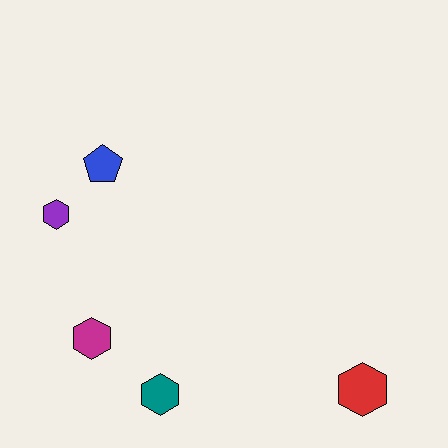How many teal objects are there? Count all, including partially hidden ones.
There is 1 teal object.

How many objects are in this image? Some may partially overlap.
There are 5 objects.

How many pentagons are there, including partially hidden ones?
There is 1 pentagon.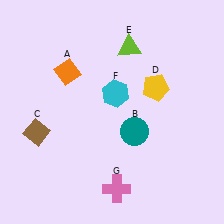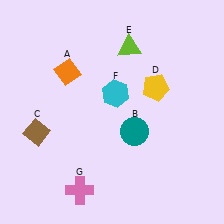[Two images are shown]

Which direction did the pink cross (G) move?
The pink cross (G) moved left.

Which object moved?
The pink cross (G) moved left.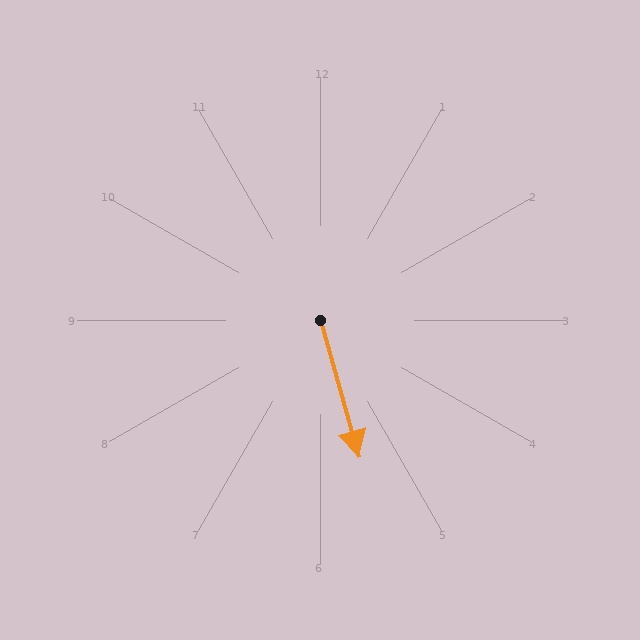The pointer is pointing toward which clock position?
Roughly 5 o'clock.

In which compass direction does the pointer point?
South.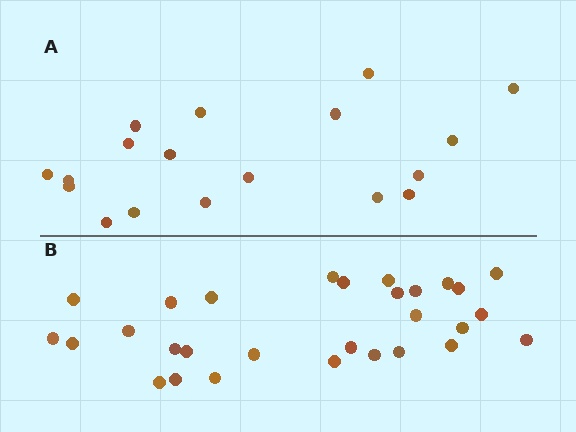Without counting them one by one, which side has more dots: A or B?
Region B (the bottom region) has more dots.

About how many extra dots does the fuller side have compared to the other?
Region B has roughly 12 or so more dots than region A.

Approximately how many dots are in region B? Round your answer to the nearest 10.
About 30 dots. (The exact count is 29, which rounds to 30.)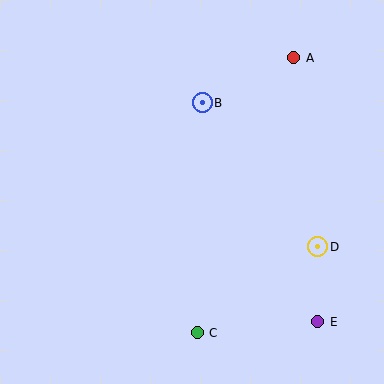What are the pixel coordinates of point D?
Point D is at (318, 247).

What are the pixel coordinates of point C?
Point C is at (197, 333).